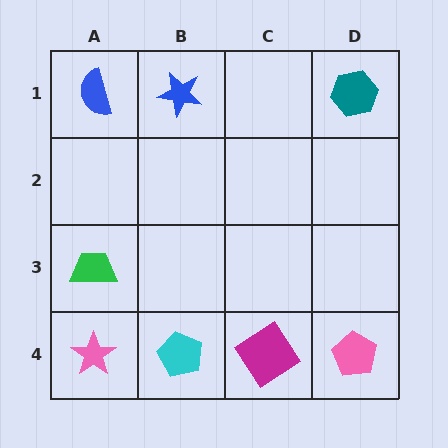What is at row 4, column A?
A pink star.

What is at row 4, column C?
A magenta diamond.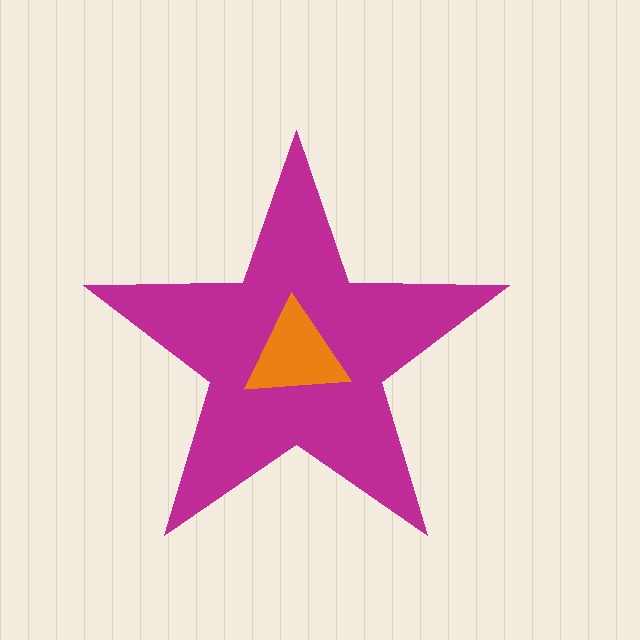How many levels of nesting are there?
2.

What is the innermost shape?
The orange triangle.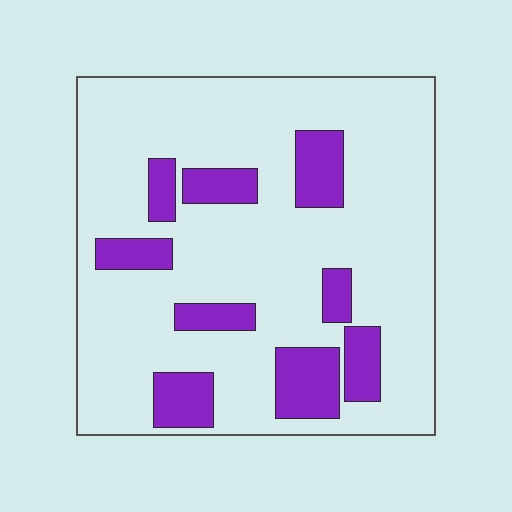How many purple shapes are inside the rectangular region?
9.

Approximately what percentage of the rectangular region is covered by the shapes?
Approximately 20%.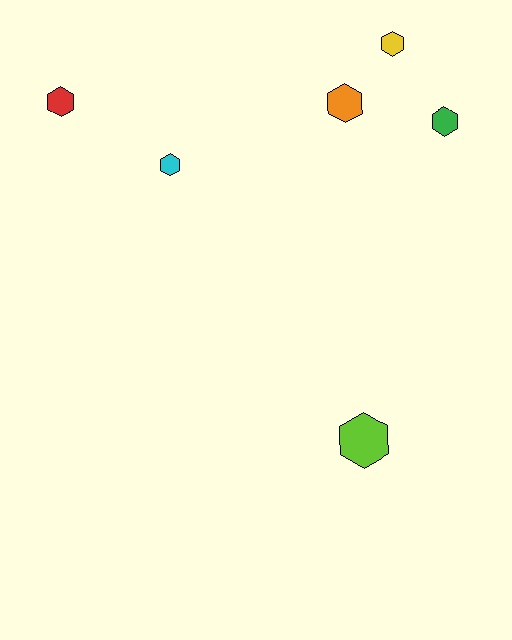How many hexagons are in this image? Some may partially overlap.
There are 6 hexagons.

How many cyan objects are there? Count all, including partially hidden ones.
There is 1 cyan object.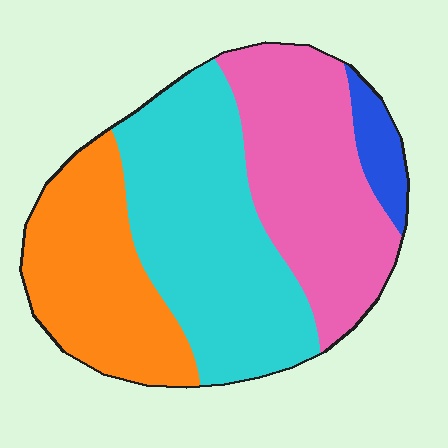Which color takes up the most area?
Cyan, at roughly 40%.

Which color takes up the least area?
Blue, at roughly 5%.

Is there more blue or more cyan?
Cyan.